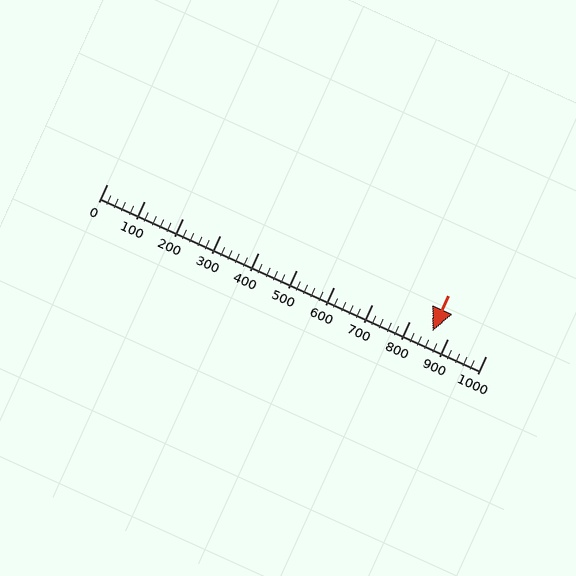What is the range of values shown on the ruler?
The ruler shows values from 0 to 1000.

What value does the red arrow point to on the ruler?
The red arrow points to approximately 860.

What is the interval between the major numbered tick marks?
The major tick marks are spaced 100 units apart.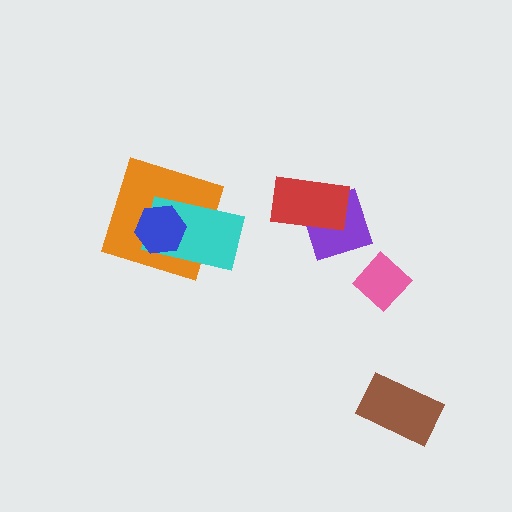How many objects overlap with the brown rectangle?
0 objects overlap with the brown rectangle.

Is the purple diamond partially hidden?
Yes, it is partially covered by another shape.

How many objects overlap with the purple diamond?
1 object overlaps with the purple diamond.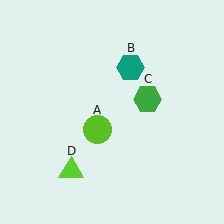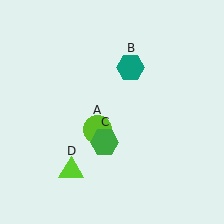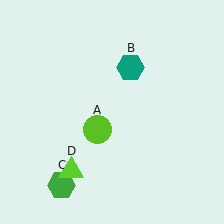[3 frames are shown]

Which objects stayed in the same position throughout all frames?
Lime circle (object A) and teal hexagon (object B) and lime triangle (object D) remained stationary.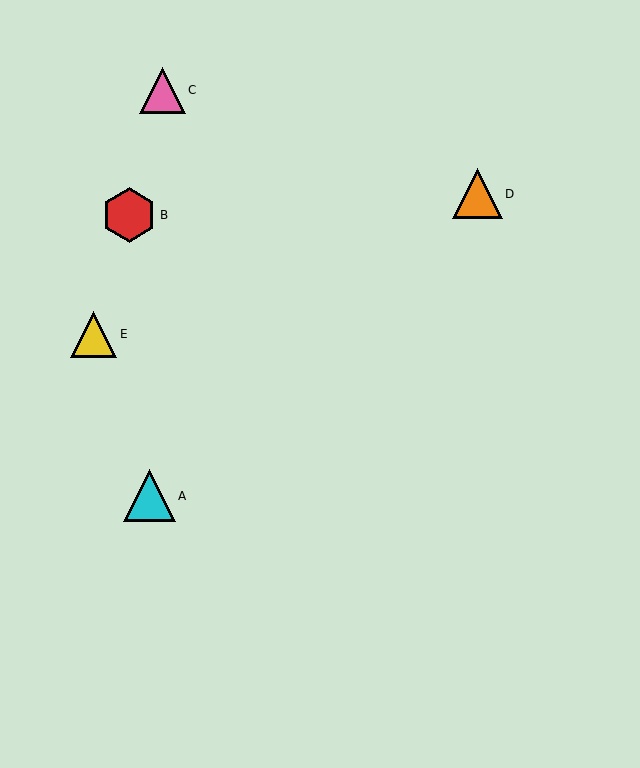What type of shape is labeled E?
Shape E is a yellow triangle.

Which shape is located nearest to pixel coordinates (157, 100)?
The pink triangle (labeled C) at (162, 90) is nearest to that location.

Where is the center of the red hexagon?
The center of the red hexagon is at (129, 215).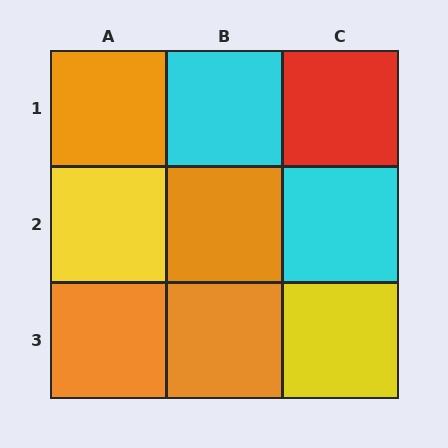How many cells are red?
1 cell is red.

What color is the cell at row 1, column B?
Cyan.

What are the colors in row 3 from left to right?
Orange, orange, yellow.